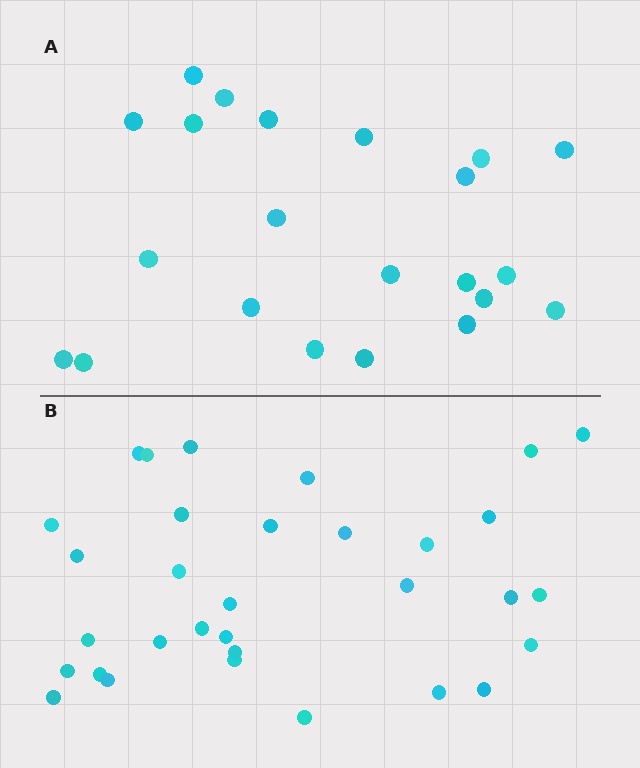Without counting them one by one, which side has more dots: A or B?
Region B (the bottom region) has more dots.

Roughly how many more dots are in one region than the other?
Region B has roughly 10 or so more dots than region A.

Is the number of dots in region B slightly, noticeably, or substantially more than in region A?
Region B has substantially more. The ratio is roughly 1.5 to 1.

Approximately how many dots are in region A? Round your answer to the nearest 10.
About 20 dots. (The exact count is 22, which rounds to 20.)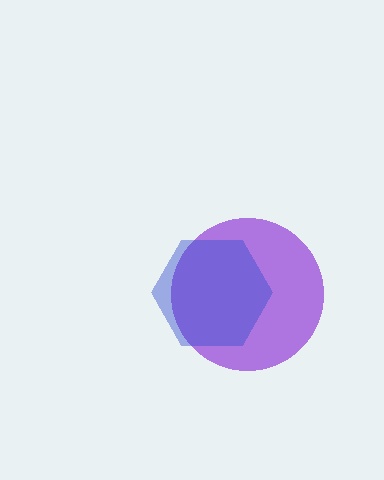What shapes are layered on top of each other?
The layered shapes are: a purple circle, a blue hexagon.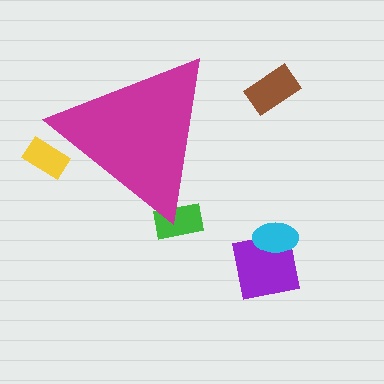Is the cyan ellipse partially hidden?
No, the cyan ellipse is fully visible.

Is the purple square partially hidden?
No, the purple square is fully visible.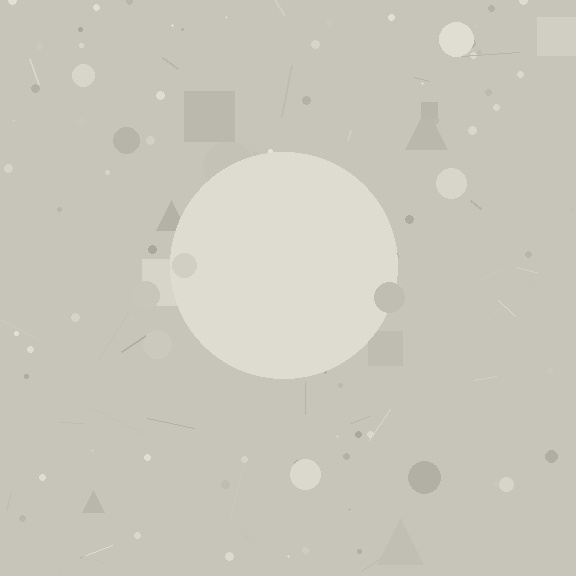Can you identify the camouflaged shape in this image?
The camouflaged shape is a circle.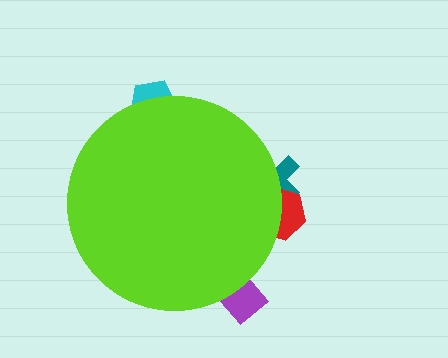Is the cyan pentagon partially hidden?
Yes, the cyan pentagon is partially hidden behind the lime circle.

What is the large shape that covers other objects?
A lime circle.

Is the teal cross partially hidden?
Yes, the teal cross is partially hidden behind the lime circle.